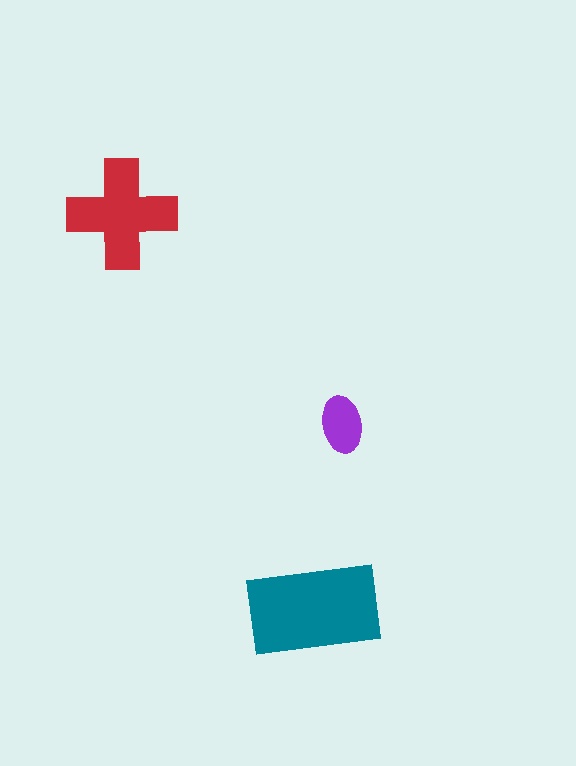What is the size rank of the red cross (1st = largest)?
2nd.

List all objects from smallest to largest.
The purple ellipse, the red cross, the teal rectangle.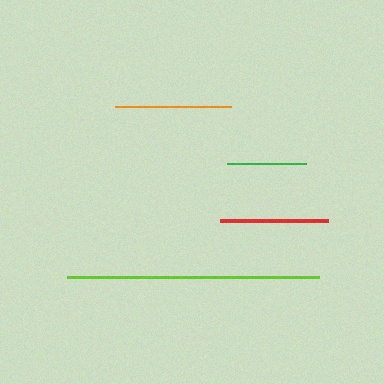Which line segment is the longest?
The lime line is the longest at approximately 252 pixels.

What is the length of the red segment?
The red segment is approximately 108 pixels long.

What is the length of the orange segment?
The orange segment is approximately 117 pixels long.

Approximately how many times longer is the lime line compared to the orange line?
The lime line is approximately 2.2 times the length of the orange line.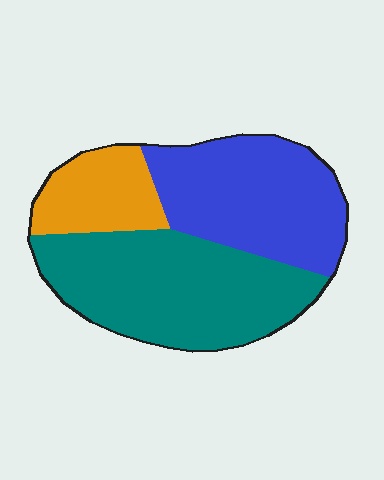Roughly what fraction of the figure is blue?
Blue covers roughly 35% of the figure.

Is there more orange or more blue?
Blue.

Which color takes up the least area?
Orange, at roughly 15%.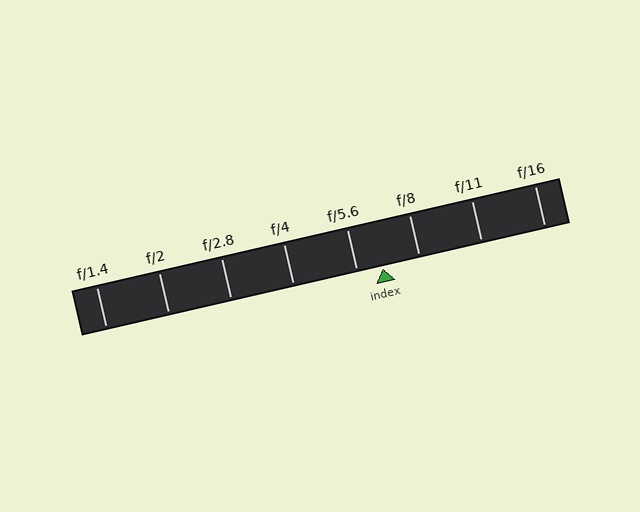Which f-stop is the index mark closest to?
The index mark is closest to f/5.6.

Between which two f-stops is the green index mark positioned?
The index mark is between f/5.6 and f/8.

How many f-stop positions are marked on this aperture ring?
There are 8 f-stop positions marked.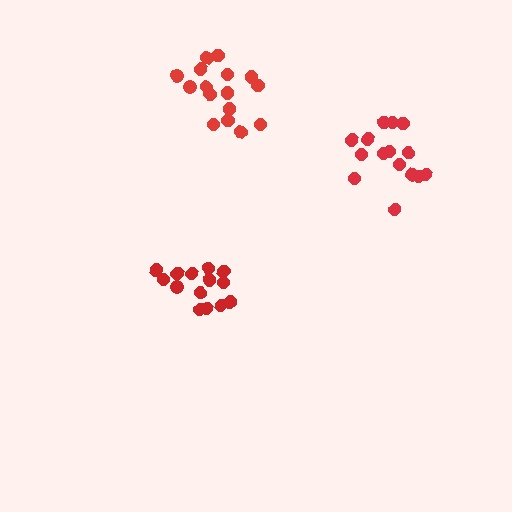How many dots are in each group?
Group 1: 14 dots, Group 2: 15 dots, Group 3: 16 dots (45 total).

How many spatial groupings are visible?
There are 3 spatial groupings.